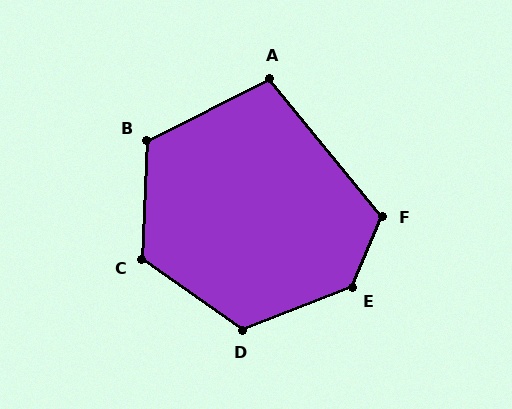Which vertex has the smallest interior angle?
A, at approximately 102 degrees.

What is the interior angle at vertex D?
Approximately 123 degrees (obtuse).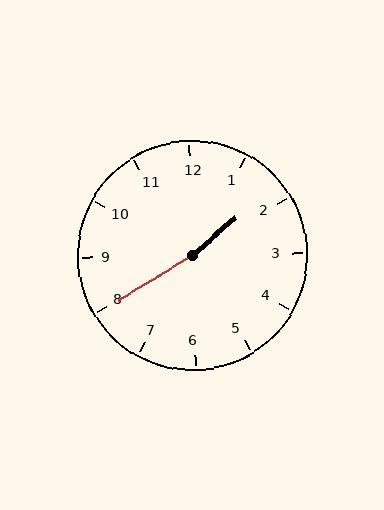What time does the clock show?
1:40.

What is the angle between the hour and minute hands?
Approximately 170 degrees.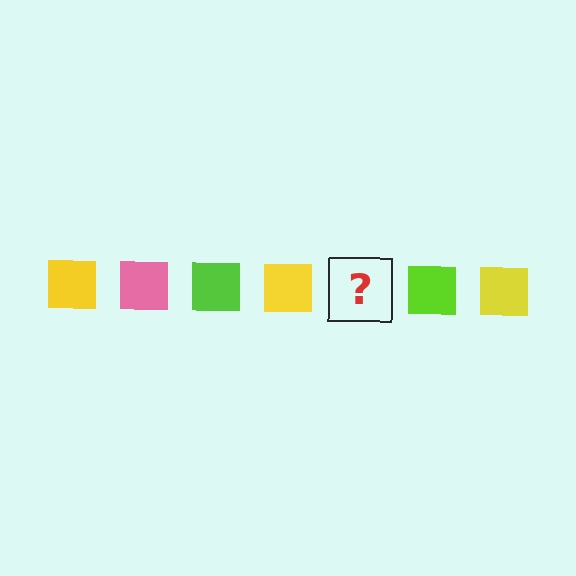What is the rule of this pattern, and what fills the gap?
The rule is that the pattern cycles through yellow, pink, lime squares. The gap should be filled with a pink square.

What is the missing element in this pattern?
The missing element is a pink square.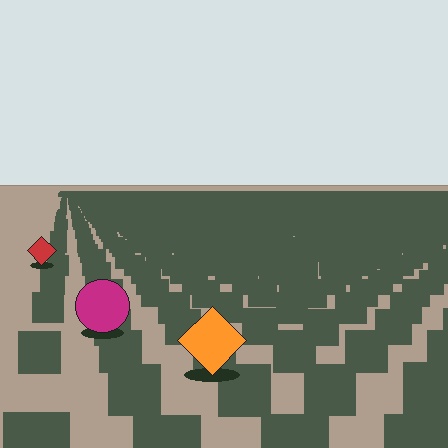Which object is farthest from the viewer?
The red diamond is farthest from the viewer. It appears smaller and the ground texture around it is denser.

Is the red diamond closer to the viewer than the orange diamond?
No. The orange diamond is closer — you can tell from the texture gradient: the ground texture is coarser near it.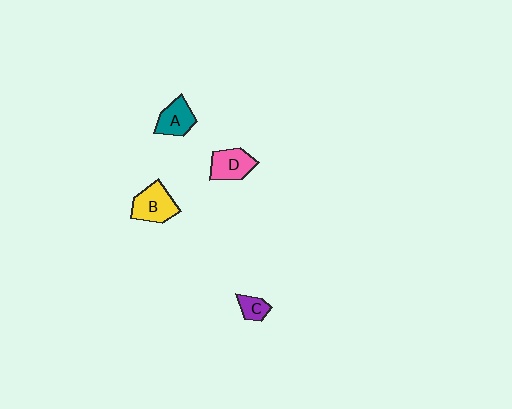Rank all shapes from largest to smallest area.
From largest to smallest: B (yellow), D (pink), A (teal), C (purple).